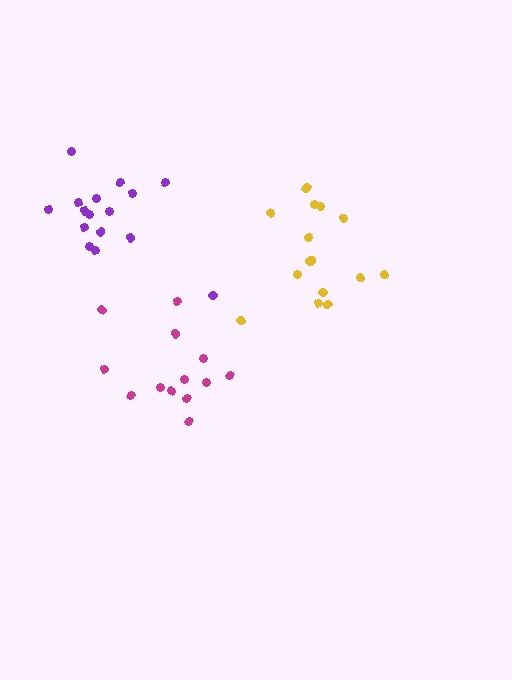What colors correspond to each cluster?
The clusters are colored: yellow, purple, magenta.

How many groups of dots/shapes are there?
There are 3 groups.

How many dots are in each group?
Group 1: 15 dots, Group 2: 16 dots, Group 3: 13 dots (44 total).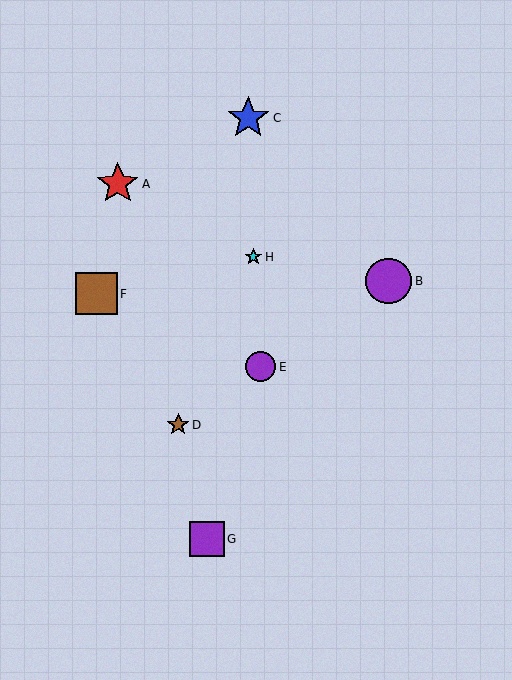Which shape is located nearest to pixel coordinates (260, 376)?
The purple circle (labeled E) at (261, 367) is nearest to that location.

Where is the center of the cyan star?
The center of the cyan star is at (253, 257).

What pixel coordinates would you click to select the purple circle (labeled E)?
Click at (261, 367) to select the purple circle E.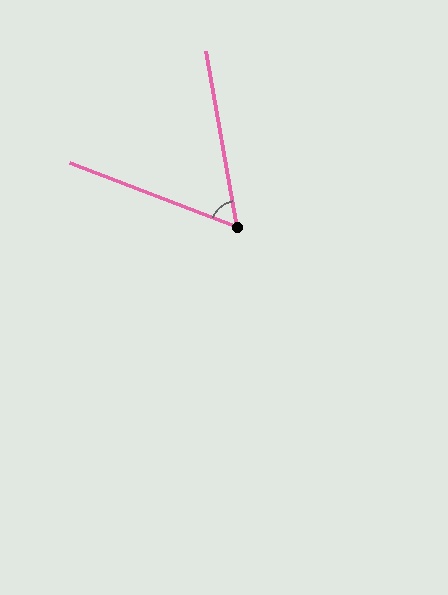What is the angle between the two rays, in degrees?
Approximately 59 degrees.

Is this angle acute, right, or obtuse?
It is acute.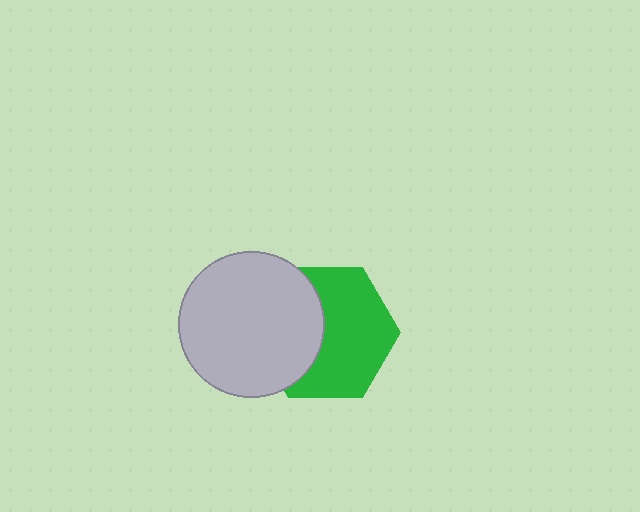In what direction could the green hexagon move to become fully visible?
The green hexagon could move right. That would shift it out from behind the light gray circle entirely.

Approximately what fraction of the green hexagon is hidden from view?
Roughly 39% of the green hexagon is hidden behind the light gray circle.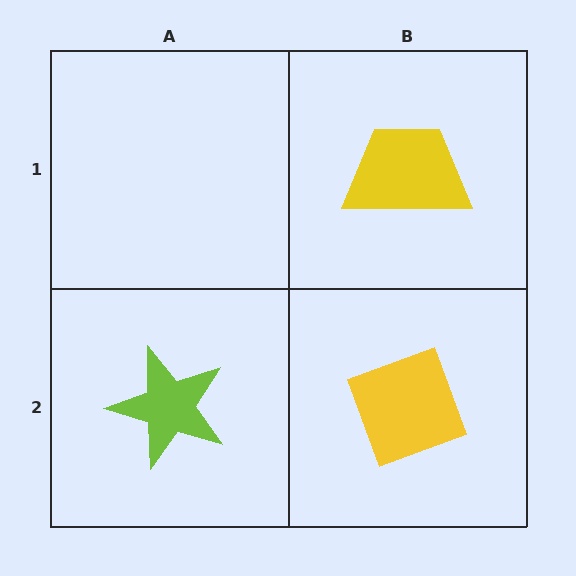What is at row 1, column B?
A yellow trapezoid.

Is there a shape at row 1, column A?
No, that cell is empty.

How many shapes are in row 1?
1 shape.